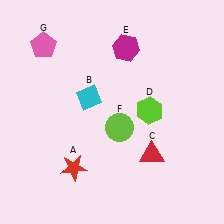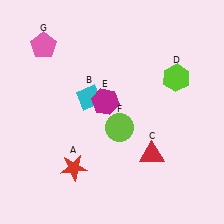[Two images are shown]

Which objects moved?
The objects that moved are: the lime hexagon (D), the magenta hexagon (E).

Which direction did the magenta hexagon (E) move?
The magenta hexagon (E) moved down.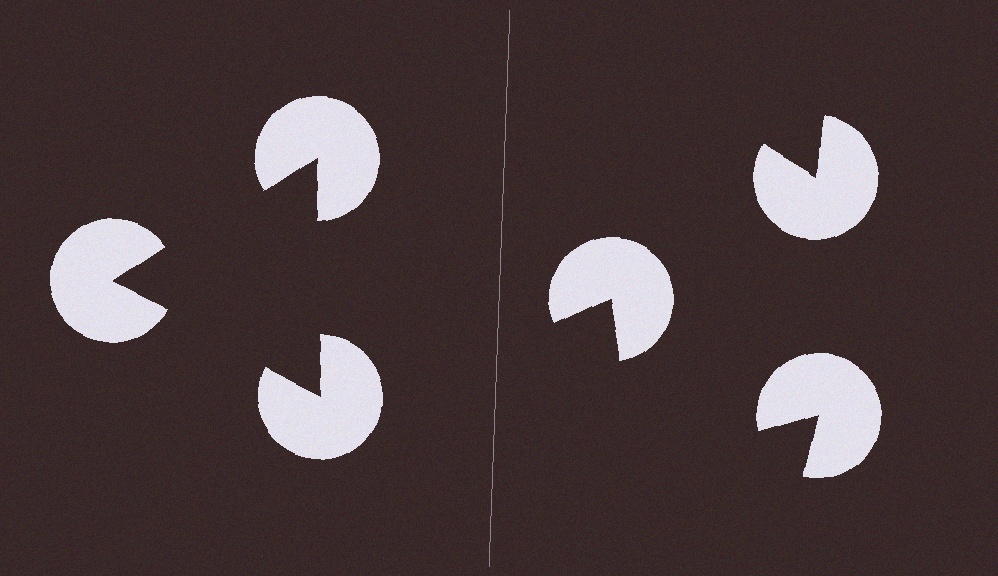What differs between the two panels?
The pac-man discs are positioned identically on both sides; only the wedge orientations differ. On the left they align to a triangle; on the right they are misaligned.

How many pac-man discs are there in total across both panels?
6 — 3 on each side.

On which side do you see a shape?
An illusory triangle appears on the left side. On the right side the wedge cuts are rotated, so no coherent shape forms.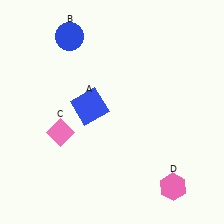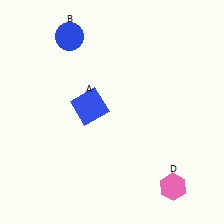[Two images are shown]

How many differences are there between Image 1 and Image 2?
There is 1 difference between the two images.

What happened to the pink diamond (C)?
The pink diamond (C) was removed in Image 2. It was in the bottom-left area of Image 1.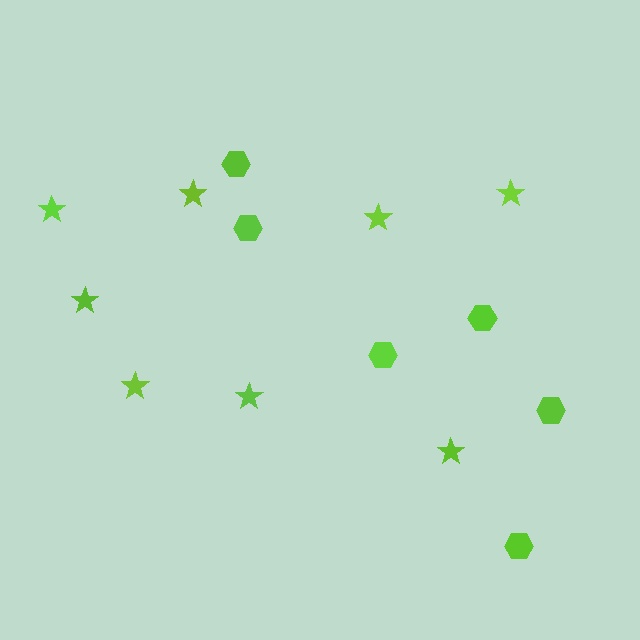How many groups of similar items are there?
There are 2 groups: one group of hexagons (6) and one group of stars (8).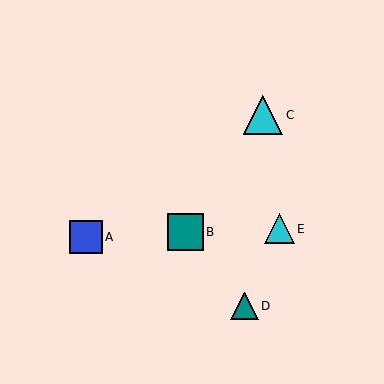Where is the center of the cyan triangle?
The center of the cyan triangle is at (279, 229).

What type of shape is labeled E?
Shape E is a cyan triangle.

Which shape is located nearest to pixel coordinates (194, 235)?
The teal square (labeled B) at (185, 232) is nearest to that location.